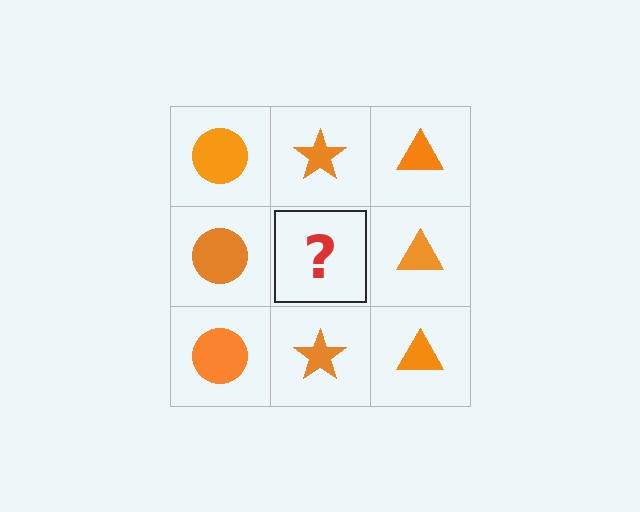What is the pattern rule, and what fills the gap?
The rule is that each column has a consistent shape. The gap should be filled with an orange star.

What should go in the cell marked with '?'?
The missing cell should contain an orange star.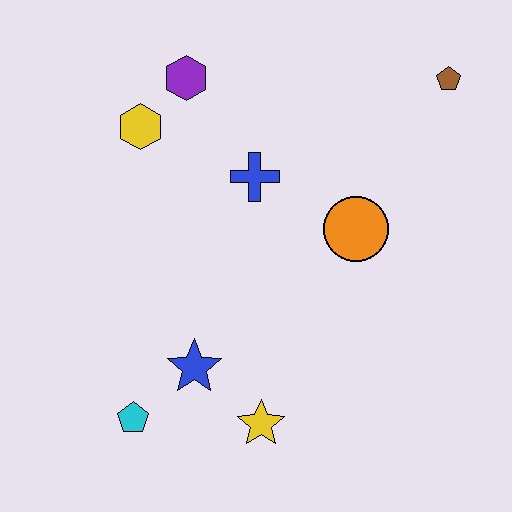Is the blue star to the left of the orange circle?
Yes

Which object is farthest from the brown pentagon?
The cyan pentagon is farthest from the brown pentagon.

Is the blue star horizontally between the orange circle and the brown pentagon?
No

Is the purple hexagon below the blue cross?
No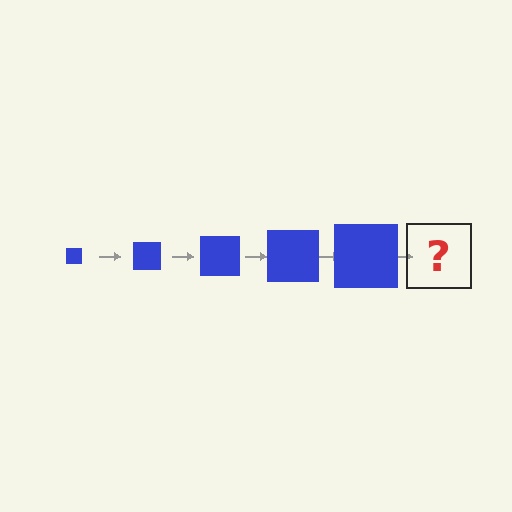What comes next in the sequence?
The next element should be a blue square, larger than the previous one.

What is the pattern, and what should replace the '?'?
The pattern is that the square gets progressively larger each step. The '?' should be a blue square, larger than the previous one.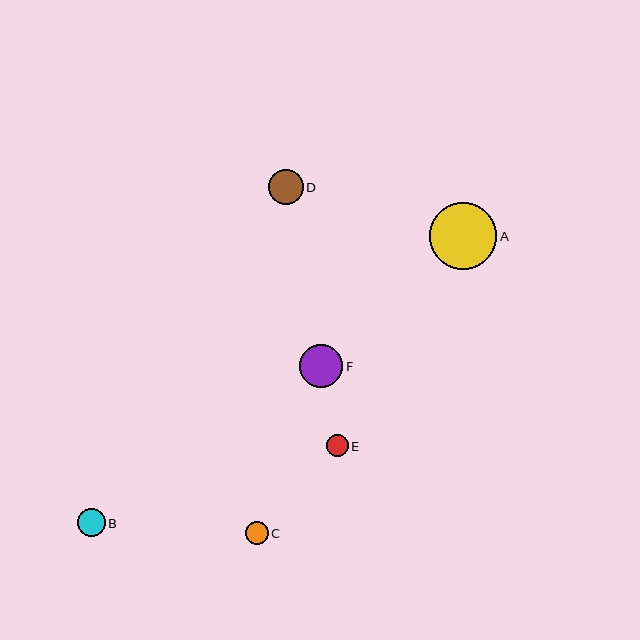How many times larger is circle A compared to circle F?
Circle A is approximately 1.5 times the size of circle F.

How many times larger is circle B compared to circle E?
Circle B is approximately 1.3 times the size of circle E.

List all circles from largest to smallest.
From largest to smallest: A, F, D, B, C, E.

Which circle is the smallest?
Circle E is the smallest with a size of approximately 22 pixels.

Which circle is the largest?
Circle A is the largest with a size of approximately 67 pixels.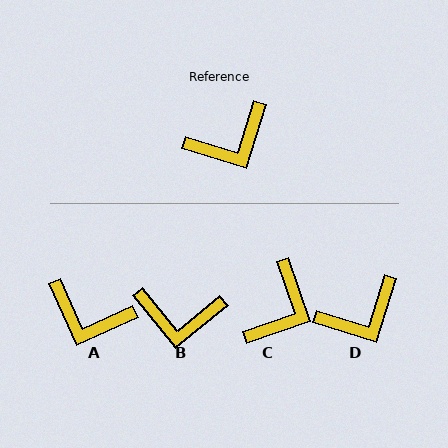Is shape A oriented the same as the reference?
No, it is off by about 49 degrees.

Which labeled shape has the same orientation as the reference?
D.